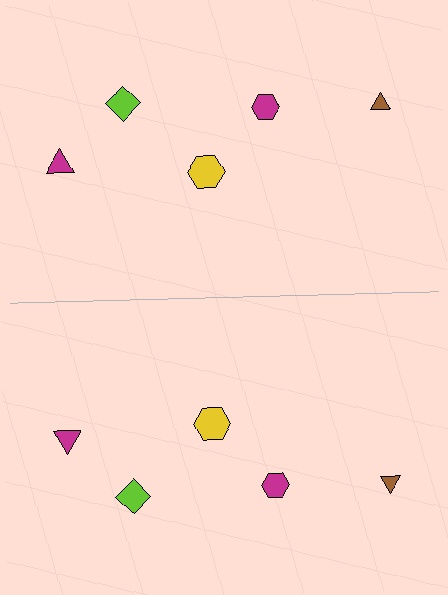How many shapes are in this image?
There are 10 shapes in this image.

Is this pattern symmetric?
Yes, this pattern has bilateral (reflection) symmetry.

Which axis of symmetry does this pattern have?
The pattern has a horizontal axis of symmetry running through the center of the image.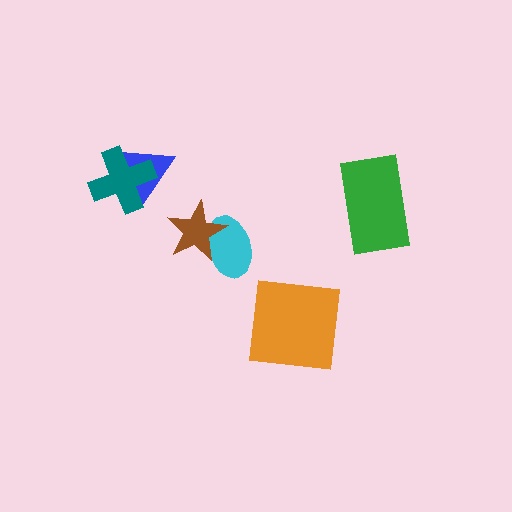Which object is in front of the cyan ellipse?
The brown star is in front of the cyan ellipse.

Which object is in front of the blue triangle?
The teal cross is in front of the blue triangle.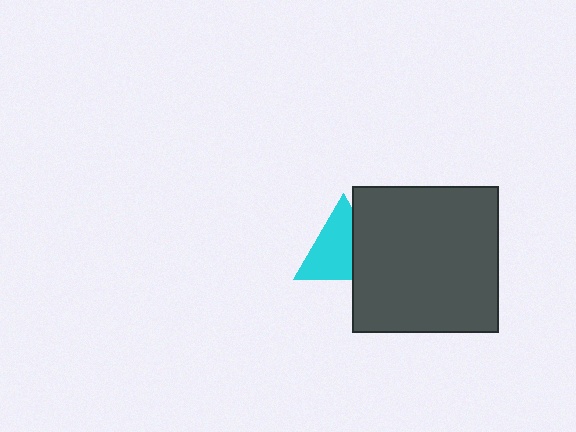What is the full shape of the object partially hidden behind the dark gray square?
The partially hidden object is a cyan triangle.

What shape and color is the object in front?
The object in front is a dark gray square.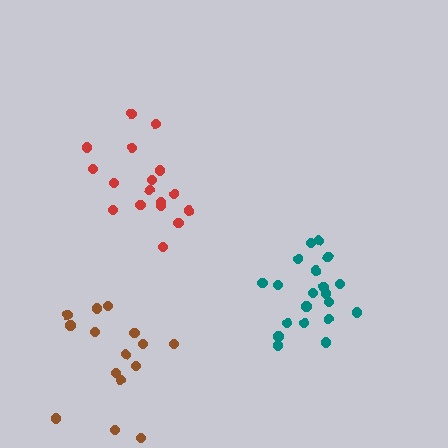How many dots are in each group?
Group 1: 20 dots, Group 2: 17 dots, Group 3: 15 dots (52 total).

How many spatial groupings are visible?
There are 3 spatial groupings.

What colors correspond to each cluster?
The clusters are colored: teal, red, brown.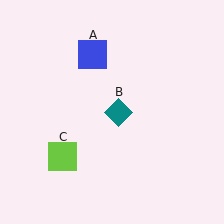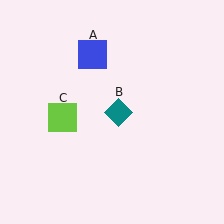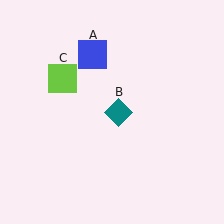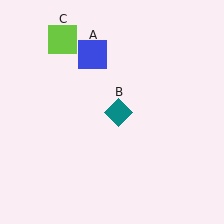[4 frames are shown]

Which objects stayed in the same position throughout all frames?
Blue square (object A) and teal diamond (object B) remained stationary.